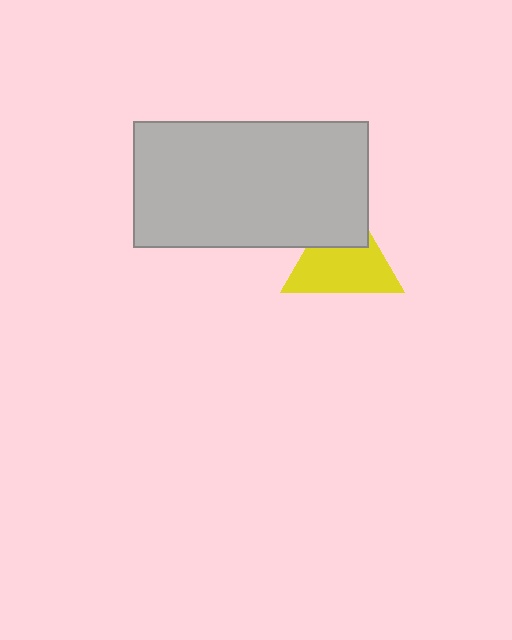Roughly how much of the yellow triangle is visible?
Most of it is visible (roughly 68%).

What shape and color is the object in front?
The object in front is a light gray rectangle.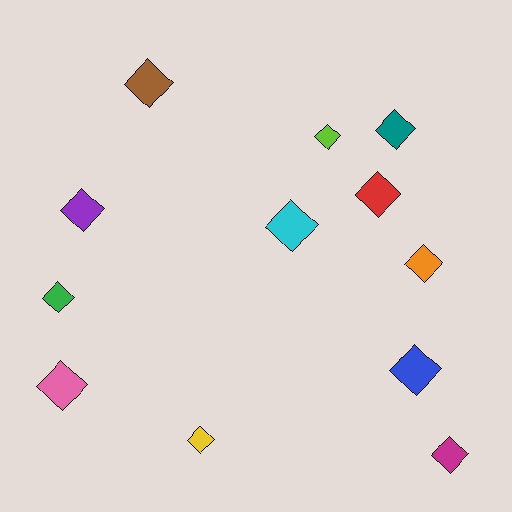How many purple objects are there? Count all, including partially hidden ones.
There is 1 purple object.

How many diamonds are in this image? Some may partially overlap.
There are 12 diamonds.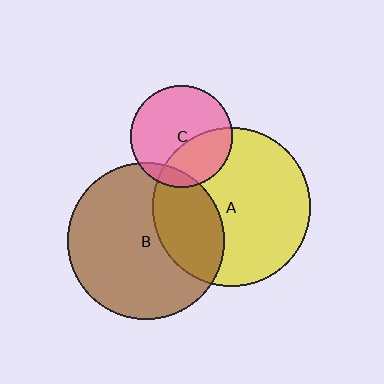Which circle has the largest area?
Circle A (yellow).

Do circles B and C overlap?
Yes.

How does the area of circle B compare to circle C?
Approximately 2.4 times.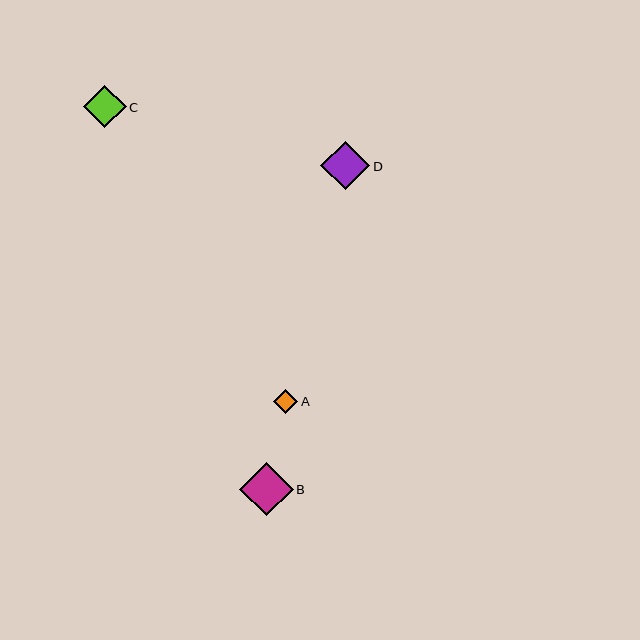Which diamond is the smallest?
Diamond A is the smallest with a size of approximately 25 pixels.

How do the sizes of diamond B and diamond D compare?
Diamond B and diamond D are approximately the same size.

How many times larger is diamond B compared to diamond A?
Diamond B is approximately 2.2 times the size of diamond A.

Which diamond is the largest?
Diamond B is the largest with a size of approximately 54 pixels.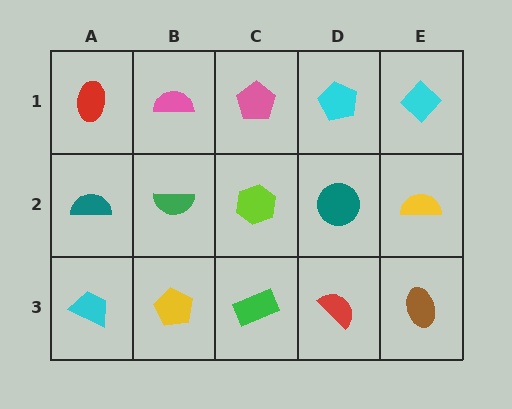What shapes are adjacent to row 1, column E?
A yellow semicircle (row 2, column E), a cyan pentagon (row 1, column D).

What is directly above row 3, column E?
A yellow semicircle.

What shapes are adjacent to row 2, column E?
A cyan diamond (row 1, column E), a brown ellipse (row 3, column E), a teal circle (row 2, column D).